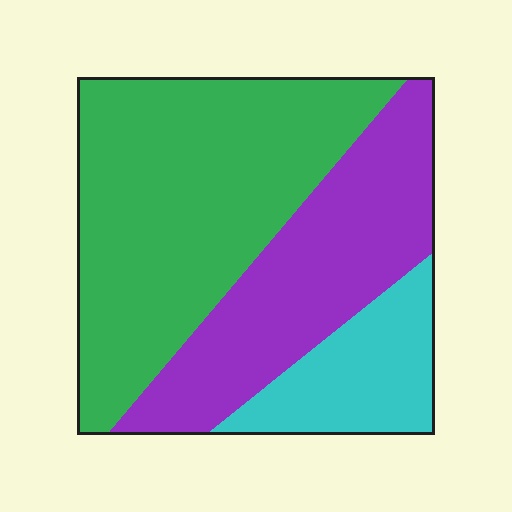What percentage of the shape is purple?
Purple covers about 35% of the shape.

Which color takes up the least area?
Cyan, at roughly 15%.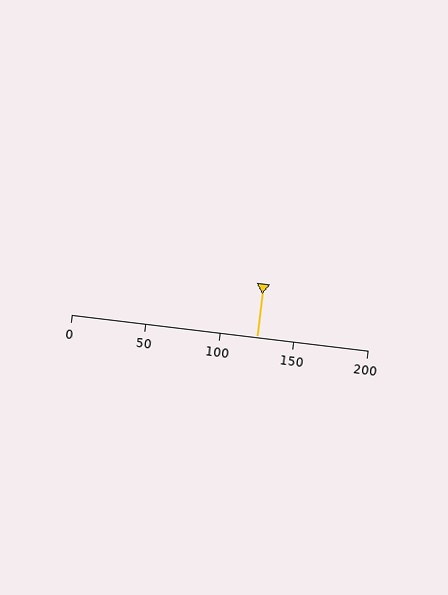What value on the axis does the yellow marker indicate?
The marker indicates approximately 125.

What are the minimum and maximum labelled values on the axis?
The axis runs from 0 to 200.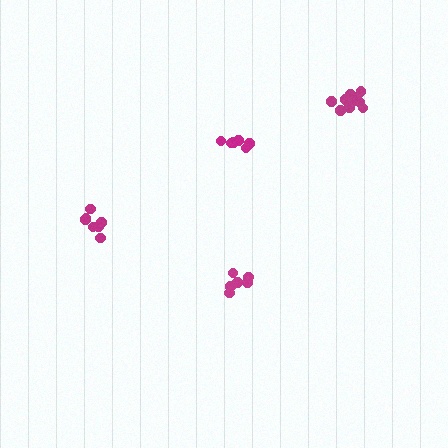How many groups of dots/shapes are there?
There are 4 groups.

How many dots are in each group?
Group 1: 6 dots, Group 2: 6 dots, Group 3: 7 dots, Group 4: 12 dots (31 total).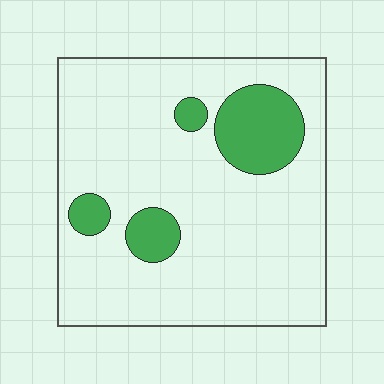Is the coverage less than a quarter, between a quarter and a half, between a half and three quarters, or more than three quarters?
Less than a quarter.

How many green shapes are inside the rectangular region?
4.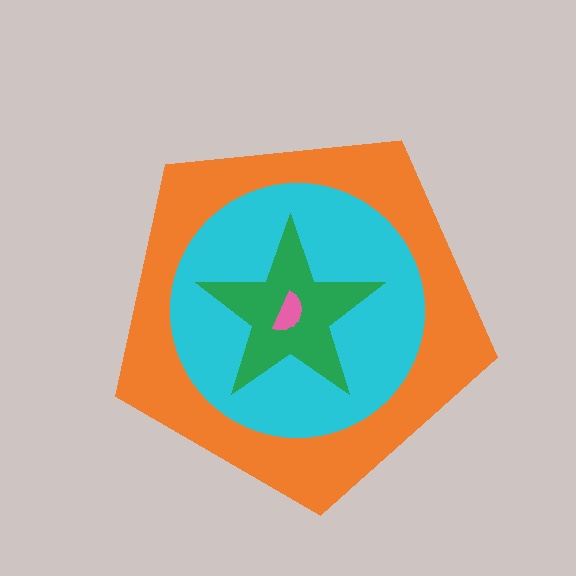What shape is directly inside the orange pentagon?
The cyan circle.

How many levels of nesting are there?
4.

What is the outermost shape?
The orange pentagon.